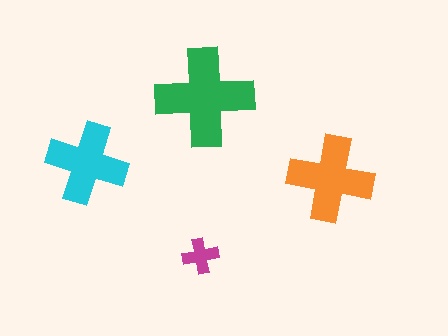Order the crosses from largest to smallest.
the green one, the orange one, the cyan one, the magenta one.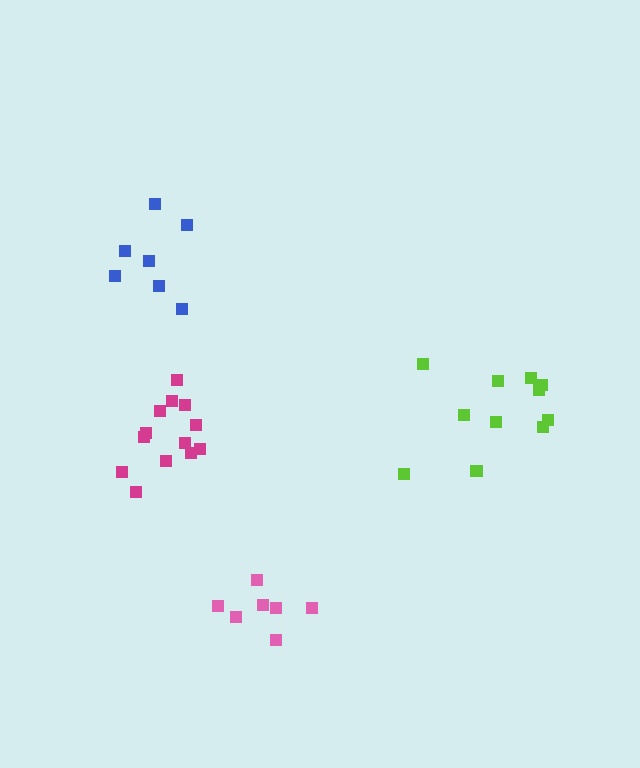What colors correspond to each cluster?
The clusters are colored: lime, blue, pink, magenta.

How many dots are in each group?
Group 1: 11 dots, Group 2: 7 dots, Group 3: 7 dots, Group 4: 13 dots (38 total).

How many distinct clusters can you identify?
There are 4 distinct clusters.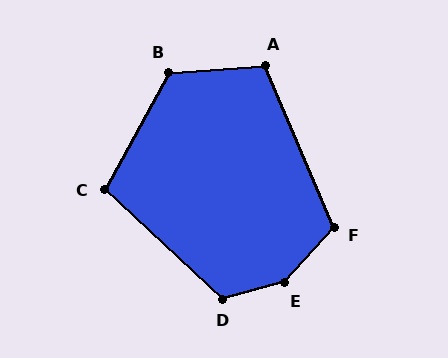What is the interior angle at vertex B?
Approximately 123 degrees (obtuse).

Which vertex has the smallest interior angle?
C, at approximately 104 degrees.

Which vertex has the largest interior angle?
E, at approximately 146 degrees.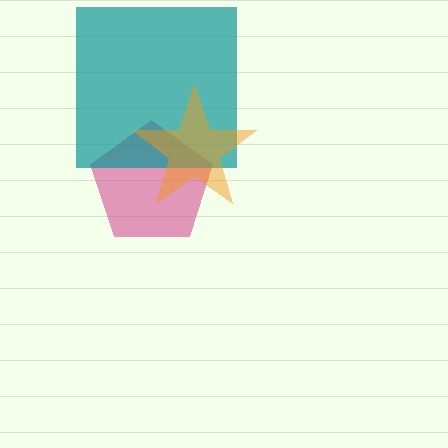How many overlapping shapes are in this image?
There are 3 overlapping shapes in the image.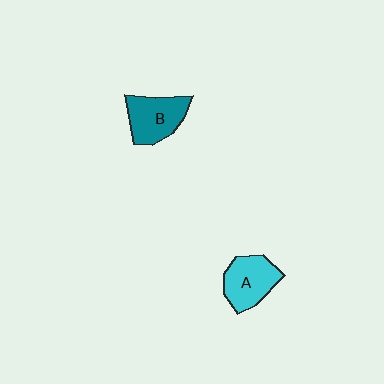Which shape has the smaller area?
Shape A (cyan).